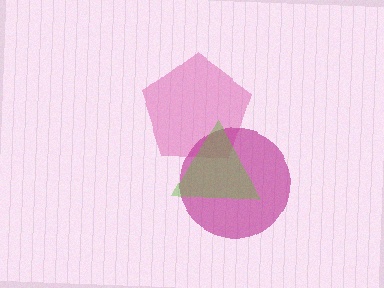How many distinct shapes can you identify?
There are 3 distinct shapes: a pink pentagon, a magenta circle, a lime triangle.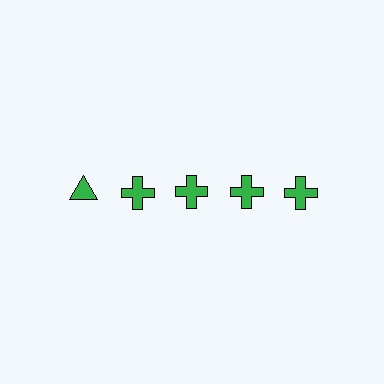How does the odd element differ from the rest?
It has a different shape: triangle instead of cross.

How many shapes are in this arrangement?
There are 5 shapes arranged in a grid pattern.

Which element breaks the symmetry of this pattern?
The green triangle in the top row, leftmost column breaks the symmetry. All other shapes are green crosses.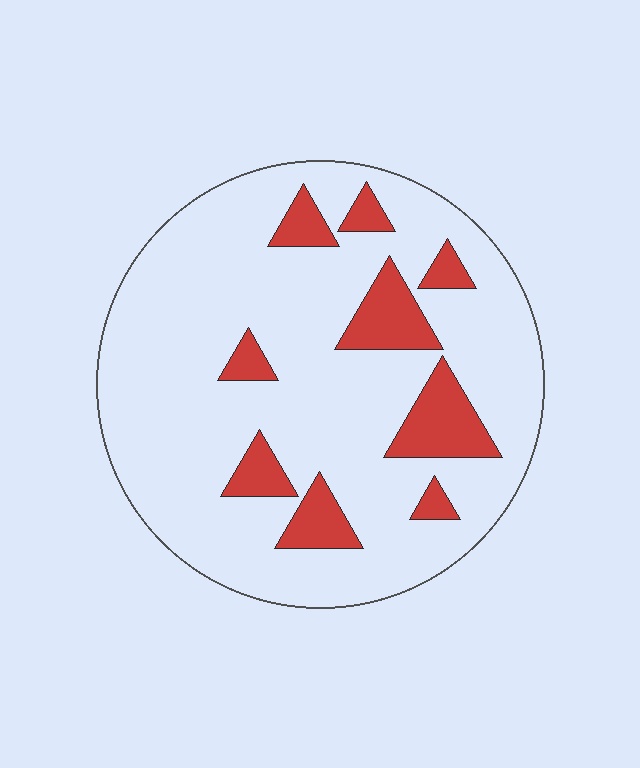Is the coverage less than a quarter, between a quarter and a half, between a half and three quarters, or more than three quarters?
Less than a quarter.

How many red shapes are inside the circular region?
9.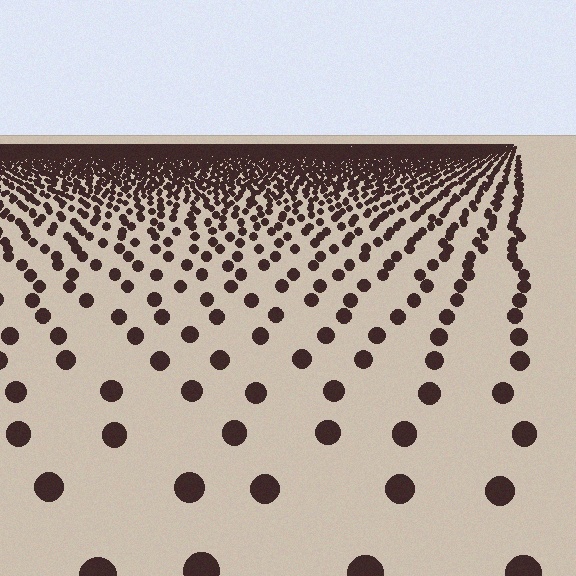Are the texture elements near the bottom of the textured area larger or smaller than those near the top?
Larger. Near the bottom, elements are closer to the viewer and appear at a bigger on-screen size.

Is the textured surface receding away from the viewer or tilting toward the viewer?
The surface is receding away from the viewer. Texture elements get smaller and denser toward the top.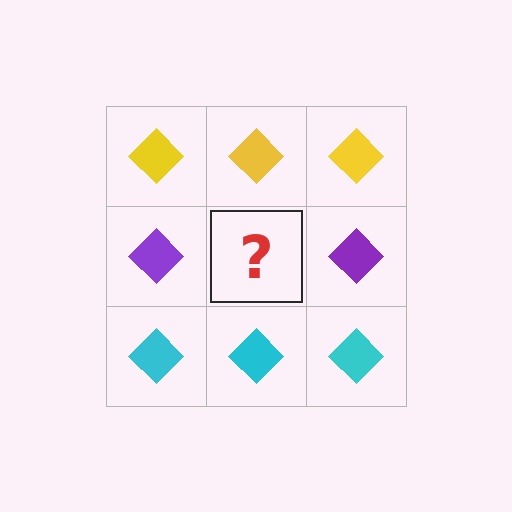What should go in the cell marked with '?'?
The missing cell should contain a purple diamond.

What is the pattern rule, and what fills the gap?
The rule is that each row has a consistent color. The gap should be filled with a purple diamond.